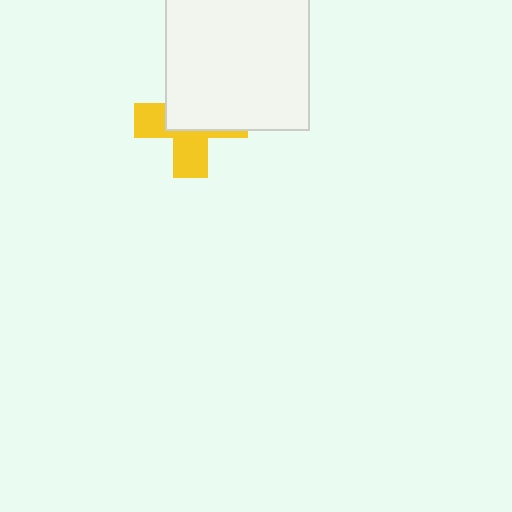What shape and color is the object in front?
The object in front is a white square.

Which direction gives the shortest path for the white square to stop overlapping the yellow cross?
Moving toward the upper-right gives the shortest separation.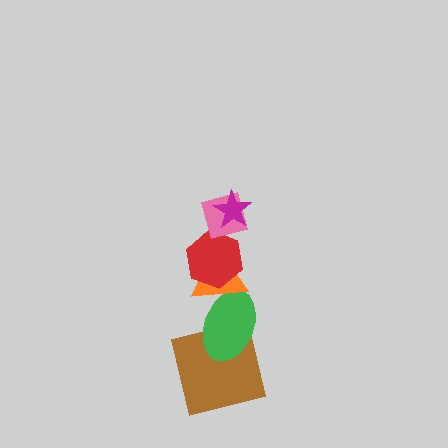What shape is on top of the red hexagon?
The pink square is on top of the red hexagon.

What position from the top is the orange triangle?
The orange triangle is 4th from the top.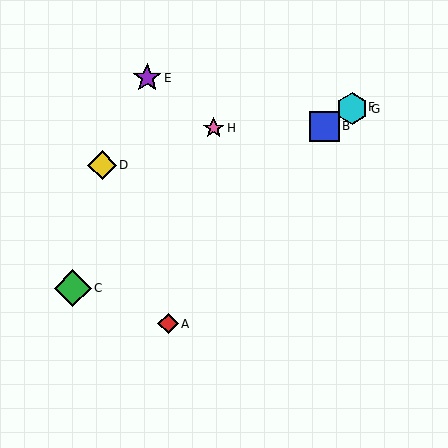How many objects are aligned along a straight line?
4 objects (B, C, F, G) are aligned along a straight line.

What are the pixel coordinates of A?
Object A is at (168, 324).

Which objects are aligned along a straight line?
Objects B, C, F, G are aligned along a straight line.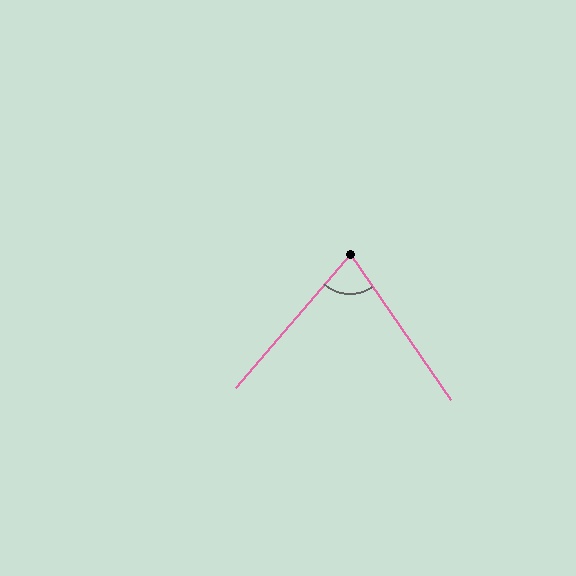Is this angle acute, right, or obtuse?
It is acute.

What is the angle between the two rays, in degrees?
Approximately 75 degrees.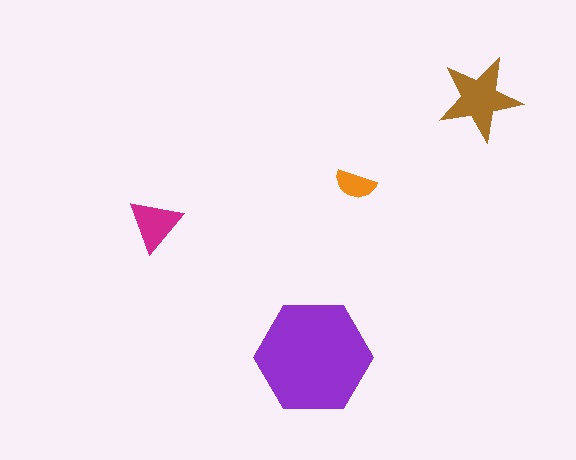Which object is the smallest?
The orange semicircle.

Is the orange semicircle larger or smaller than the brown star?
Smaller.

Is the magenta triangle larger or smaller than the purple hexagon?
Smaller.